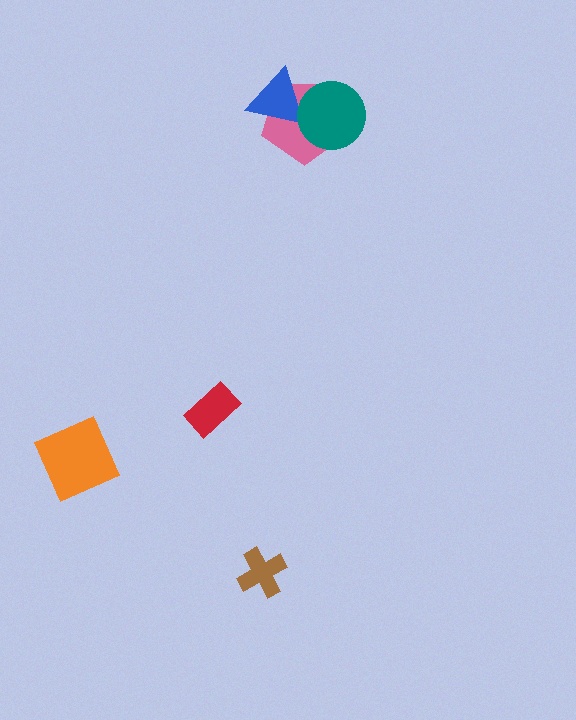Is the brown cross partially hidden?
No, no other shape covers it.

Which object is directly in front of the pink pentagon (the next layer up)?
The blue triangle is directly in front of the pink pentagon.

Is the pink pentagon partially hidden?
Yes, it is partially covered by another shape.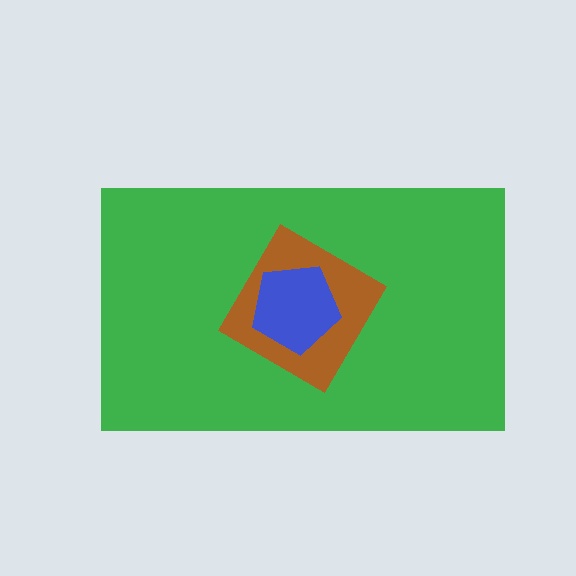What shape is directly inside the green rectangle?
The brown diamond.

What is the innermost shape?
The blue pentagon.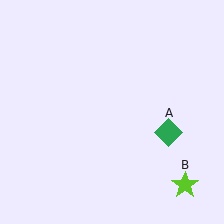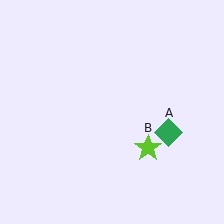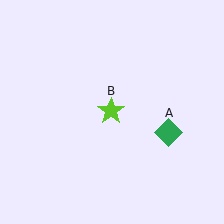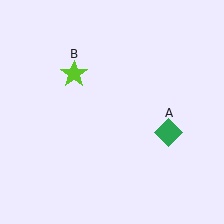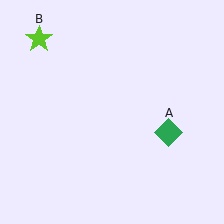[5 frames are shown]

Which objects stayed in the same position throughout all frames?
Green diamond (object A) remained stationary.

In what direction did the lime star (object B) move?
The lime star (object B) moved up and to the left.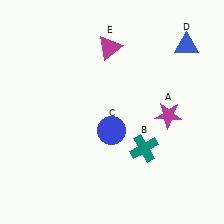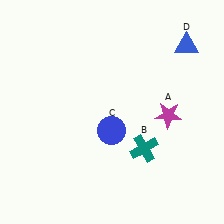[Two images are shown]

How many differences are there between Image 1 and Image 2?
There is 1 difference between the two images.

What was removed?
The magenta triangle (E) was removed in Image 2.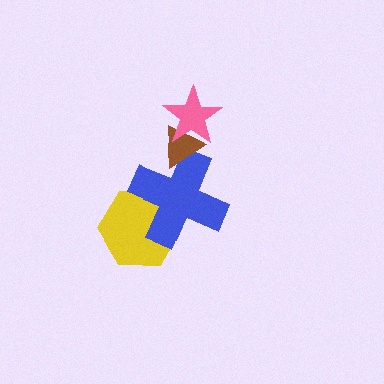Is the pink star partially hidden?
No, no other shape covers it.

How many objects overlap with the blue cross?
2 objects overlap with the blue cross.